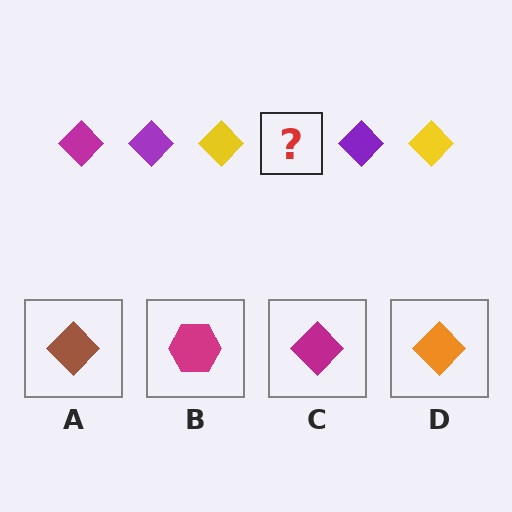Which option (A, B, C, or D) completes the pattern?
C.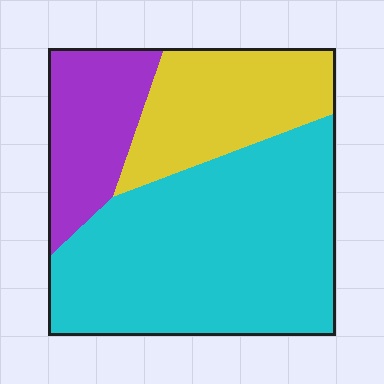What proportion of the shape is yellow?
Yellow covers about 25% of the shape.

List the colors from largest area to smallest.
From largest to smallest: cyan, yellow, purple.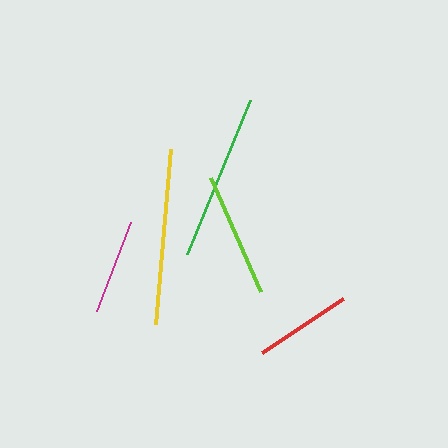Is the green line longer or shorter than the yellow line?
The yellow line is longer than the green line.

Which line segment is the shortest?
The magenta line is the shortest at approximately 96 pixels.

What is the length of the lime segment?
The lime segment is approximately 124 pixels long.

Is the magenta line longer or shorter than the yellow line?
The yellow line is longer than the magenta line.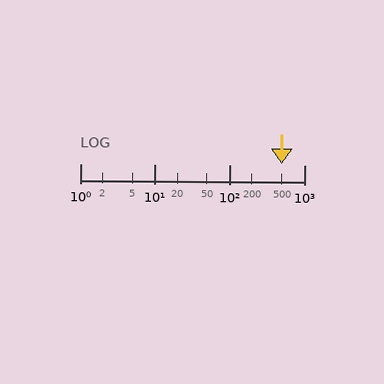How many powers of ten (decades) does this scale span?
The scale spans 3 decades, from 1 to 1000.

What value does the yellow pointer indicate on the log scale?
The pointer indicates approximately 500.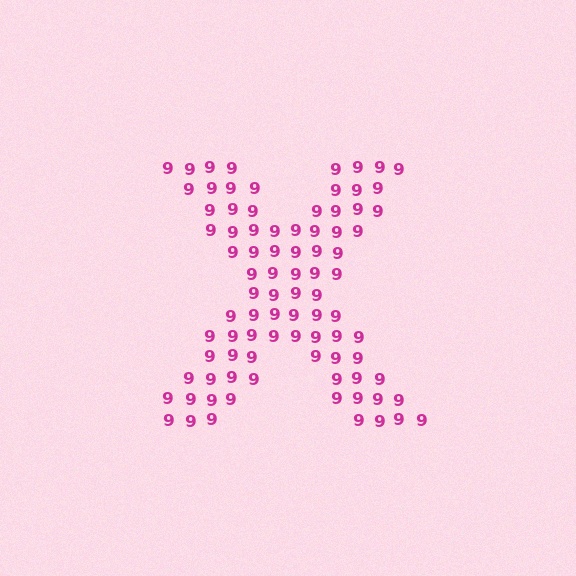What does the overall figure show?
The overall figure shows the letter X.